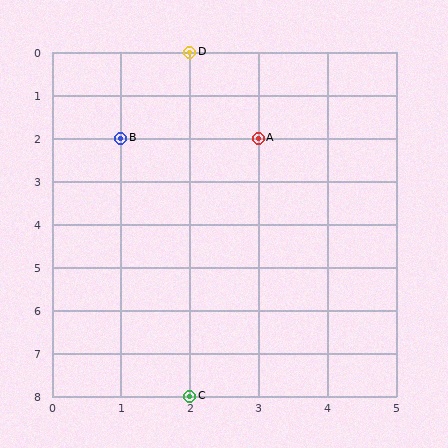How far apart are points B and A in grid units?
Points B and A are 2 columns apart.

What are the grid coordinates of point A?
Point A is at grid coordinates (3, 2).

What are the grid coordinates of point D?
Point D is at grid coordinates (2, 0).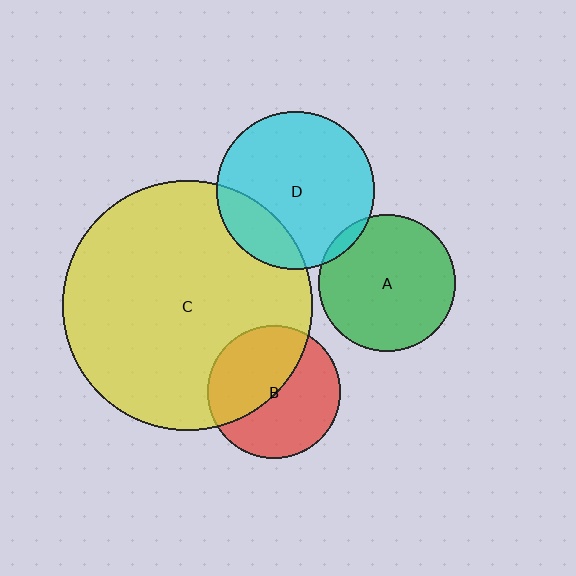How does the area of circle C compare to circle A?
Approximately 3.3 times.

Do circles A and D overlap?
Yes.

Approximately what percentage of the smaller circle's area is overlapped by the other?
Approximately 5%.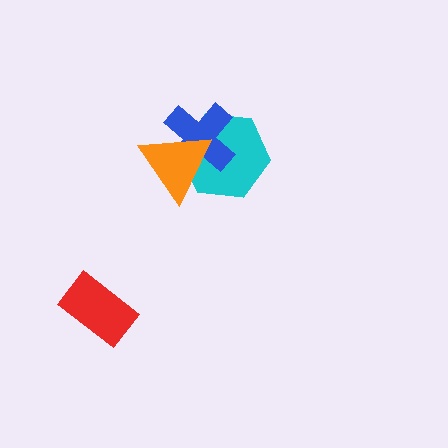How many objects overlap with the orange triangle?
2 objects overlap with the orange triangle.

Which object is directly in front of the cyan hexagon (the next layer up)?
The blue cross is directly in front of the cyan hexagon.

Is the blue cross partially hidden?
Yes, it is partially covered by another shape.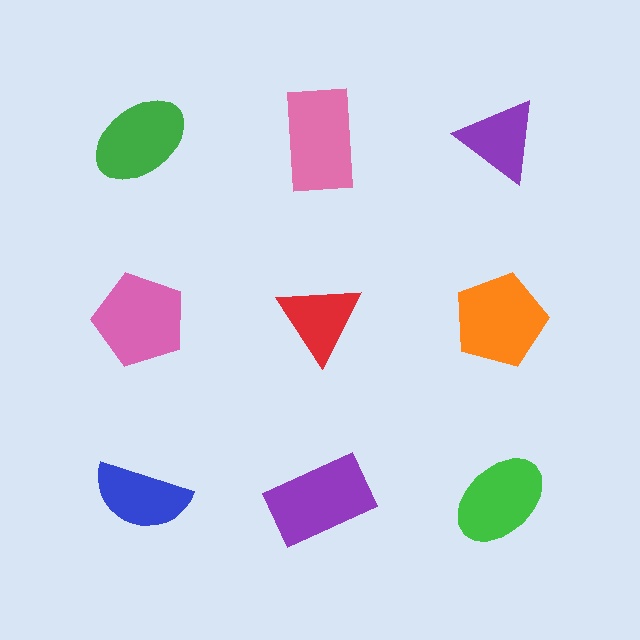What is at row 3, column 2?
A purple rectangle.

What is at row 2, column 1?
A pink pentagon.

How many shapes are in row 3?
3 shapes.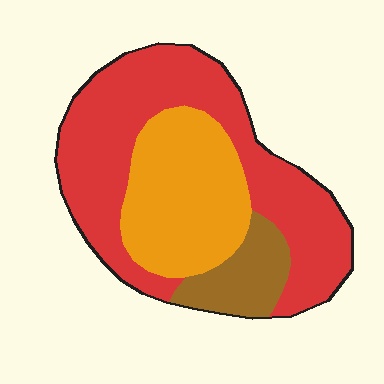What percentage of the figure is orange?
Orange covers about 30% of the figure.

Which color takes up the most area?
Red, at roughly 55%.